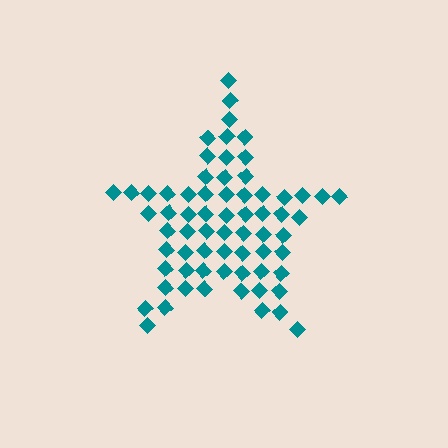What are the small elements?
The small elements are diamonds.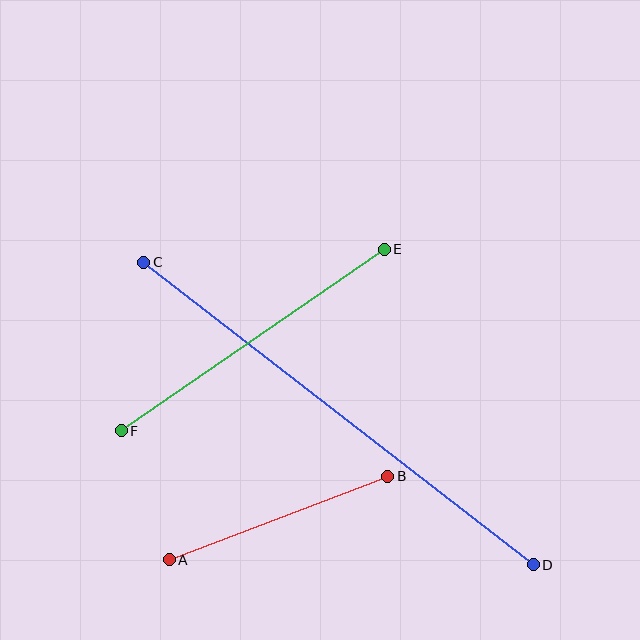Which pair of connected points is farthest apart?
Points C and D are farthest apart.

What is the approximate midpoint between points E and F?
The midpoint is at approximately (253, 340) pixels.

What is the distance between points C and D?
The distance is approximately 493 pixels.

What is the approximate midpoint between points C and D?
The midpoint is at approximately (339, 414) pixels.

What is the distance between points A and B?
The distance is approximately 234 pixels.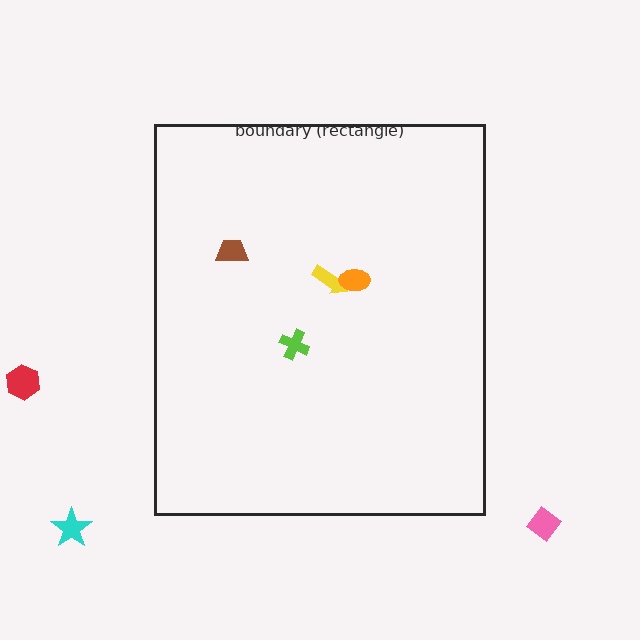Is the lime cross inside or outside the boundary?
Inside.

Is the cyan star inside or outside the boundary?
Outside.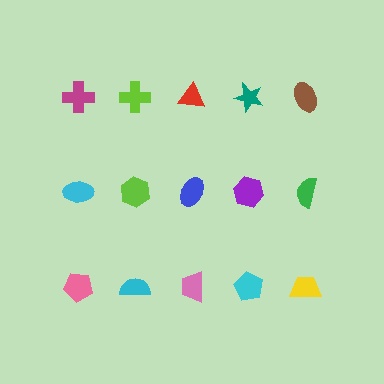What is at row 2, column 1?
A cyan ellipse.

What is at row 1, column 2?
A lime cross.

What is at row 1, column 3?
A red triangle.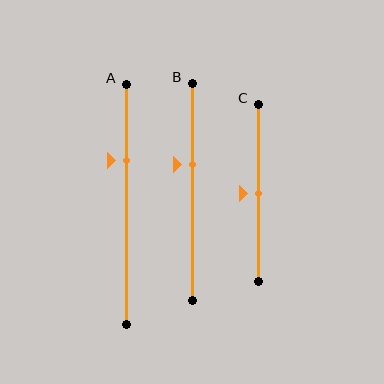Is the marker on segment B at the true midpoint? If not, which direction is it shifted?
No, the marker on segment B is shifted upward by about 13% of the segment length.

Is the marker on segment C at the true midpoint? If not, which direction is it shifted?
Yes, the marker on segment C is at the true midpoint.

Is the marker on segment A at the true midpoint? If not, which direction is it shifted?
No, the marker on segment A is shifted upward by about 19% of the segment length.